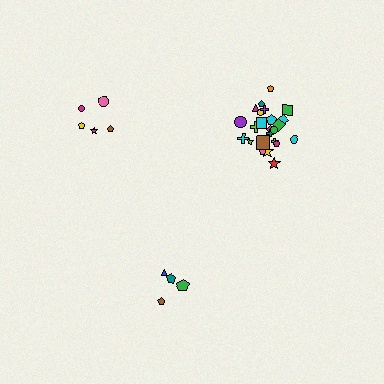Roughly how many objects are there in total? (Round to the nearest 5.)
Roughly 35 objects in total.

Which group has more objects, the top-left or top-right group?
The top-right group.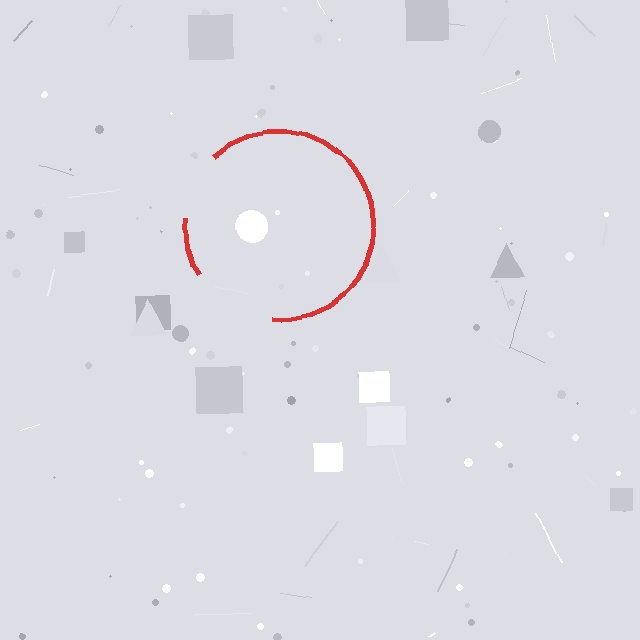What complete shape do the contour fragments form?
The contour fragments form a circle.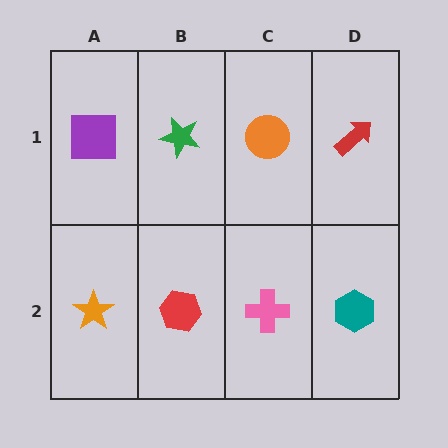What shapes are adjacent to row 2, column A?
A purple square (row 1, column A), a red hexagon (row 2, column B).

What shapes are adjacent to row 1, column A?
An orange star (row 2, column A), a green star (row 1, column B).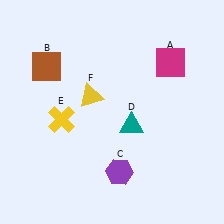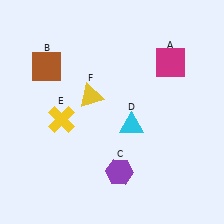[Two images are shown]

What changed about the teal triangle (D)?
In Image 1, D is teal. In Image 2, it changed to cyan.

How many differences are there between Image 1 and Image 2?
There is 1 difference between the two images.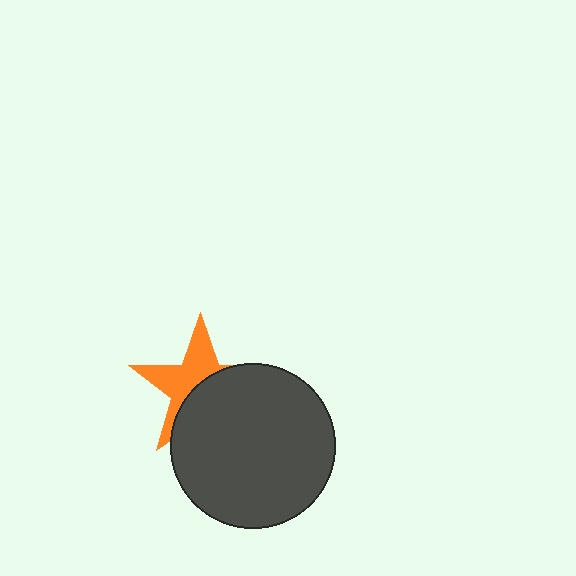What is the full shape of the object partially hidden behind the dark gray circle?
The partially hidden object is an orange star.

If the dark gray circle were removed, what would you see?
You would see the complete orange star.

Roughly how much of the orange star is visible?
About half of it is visible (roughly 48%).